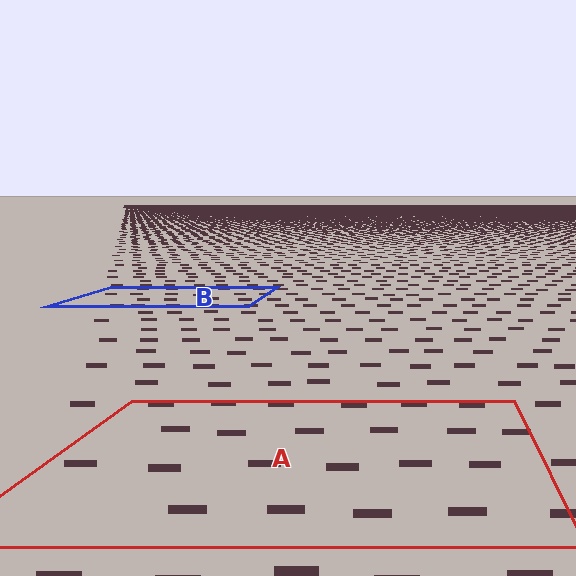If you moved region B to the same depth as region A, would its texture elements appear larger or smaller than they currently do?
They would appear larger. At a closer depth, the same texture elements are projected at a bigger on-screen size.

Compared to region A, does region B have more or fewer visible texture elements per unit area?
Region B has more texture elements per unit area — they are packed more densely because it is farther away.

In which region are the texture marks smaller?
The texture marks are smaller in region B, because it is farther away.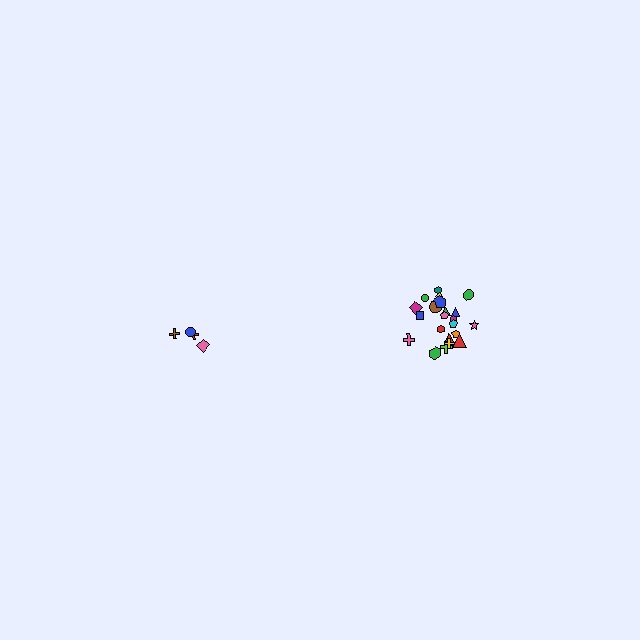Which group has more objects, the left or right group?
The right group.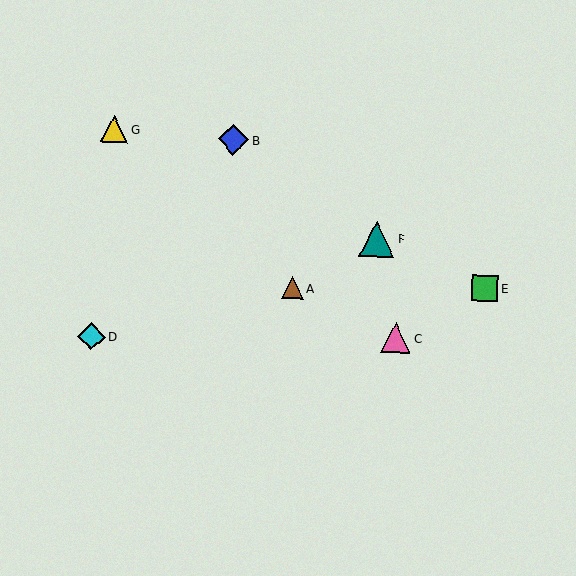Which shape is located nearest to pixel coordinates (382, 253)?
The teal triangle (labeled F) at (377, 239) is nearest to that location.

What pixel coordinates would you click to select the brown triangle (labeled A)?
Click at (292, 288) to select the brown triangle A.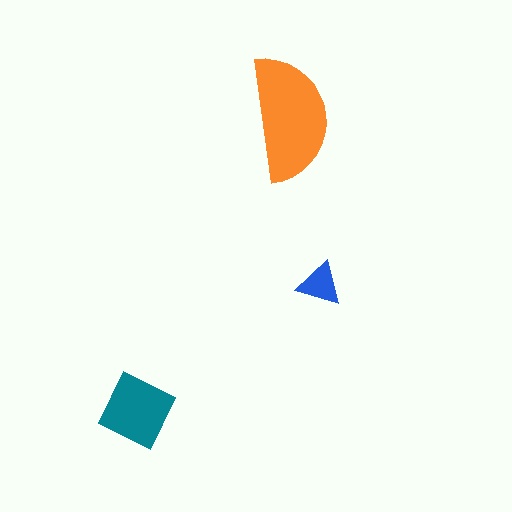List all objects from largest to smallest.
The orange semicircle, the teal diamond, the blue triangle.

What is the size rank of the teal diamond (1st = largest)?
2nd.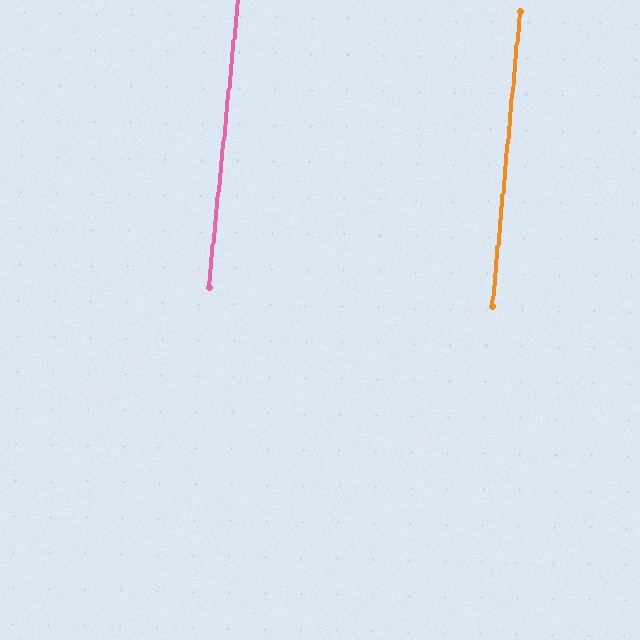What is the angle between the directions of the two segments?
Approximately 0 degrees.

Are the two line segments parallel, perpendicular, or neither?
Parallel — their directions differ by only 0.4°.